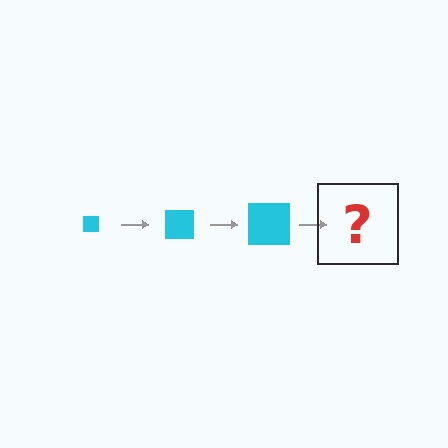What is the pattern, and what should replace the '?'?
The pattern is that the square gets progressively larger each step. The '?' should be a cyan square, larger than the previous one.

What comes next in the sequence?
The next element should be a cyan square, larger than the previous one.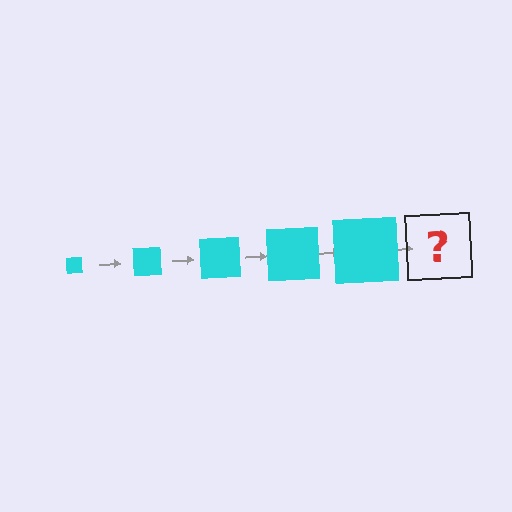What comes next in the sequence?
The next element should be a cyan square, larger than the previous one.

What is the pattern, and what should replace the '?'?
The pattern is that the square gets progressively larger each step. The '?' should be a cyan square, larger than the previous one.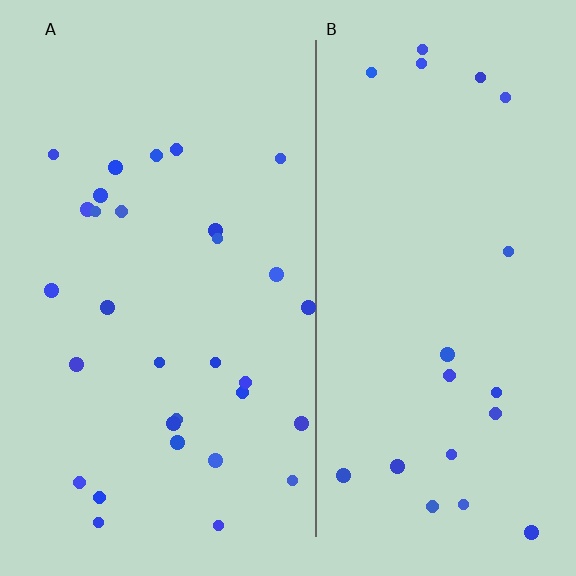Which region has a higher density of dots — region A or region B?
A (the left).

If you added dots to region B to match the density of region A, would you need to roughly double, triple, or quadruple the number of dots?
Approximately double.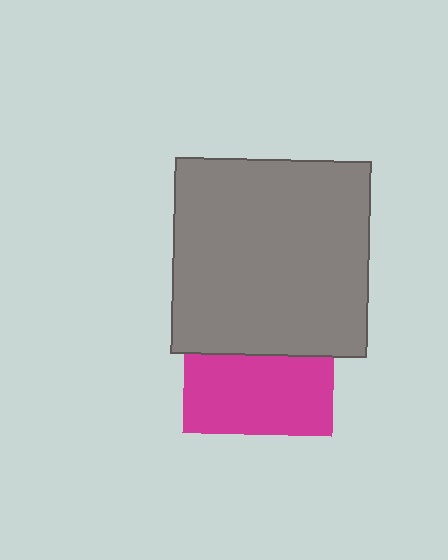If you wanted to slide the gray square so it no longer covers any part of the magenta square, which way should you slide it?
Slide it up — that is the most direct way to separate the two shapes.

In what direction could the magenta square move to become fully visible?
The magenta square could move down. That would shift it out from behind the gray square entirely.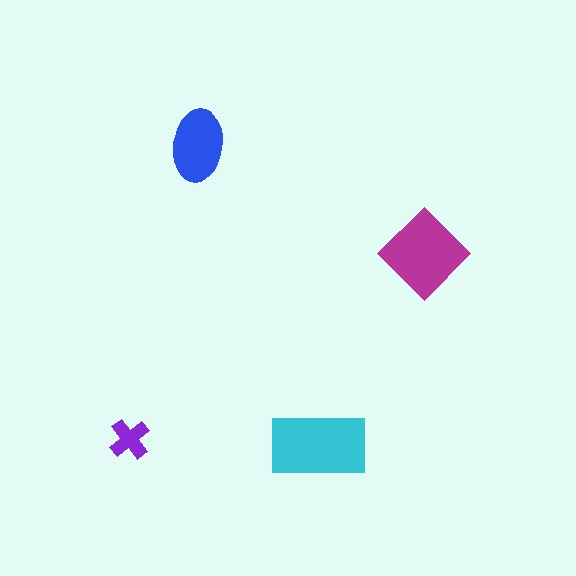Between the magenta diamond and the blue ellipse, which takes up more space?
The magenta diamond.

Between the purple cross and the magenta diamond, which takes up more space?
The magenta diamond.